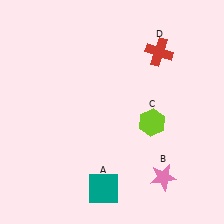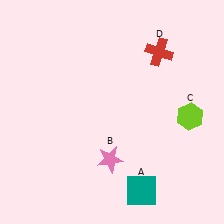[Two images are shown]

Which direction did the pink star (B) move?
The pink star (B) moved left.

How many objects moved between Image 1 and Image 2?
3 objects moved between the two images.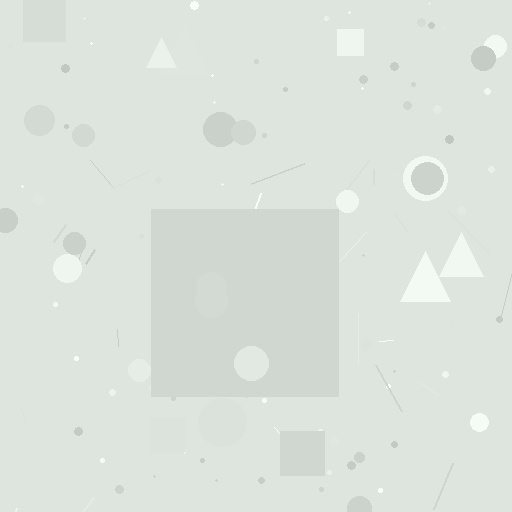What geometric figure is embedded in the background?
A square is embedded in the background.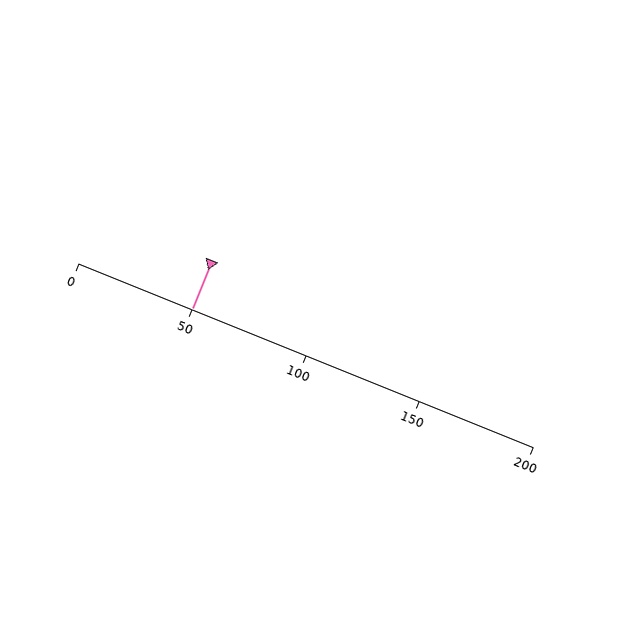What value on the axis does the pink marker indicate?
The marker indicates approximately 50.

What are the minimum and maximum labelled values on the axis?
The axis runs from 0 to 200.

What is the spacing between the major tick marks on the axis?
The major ticks are spaced 50 apart.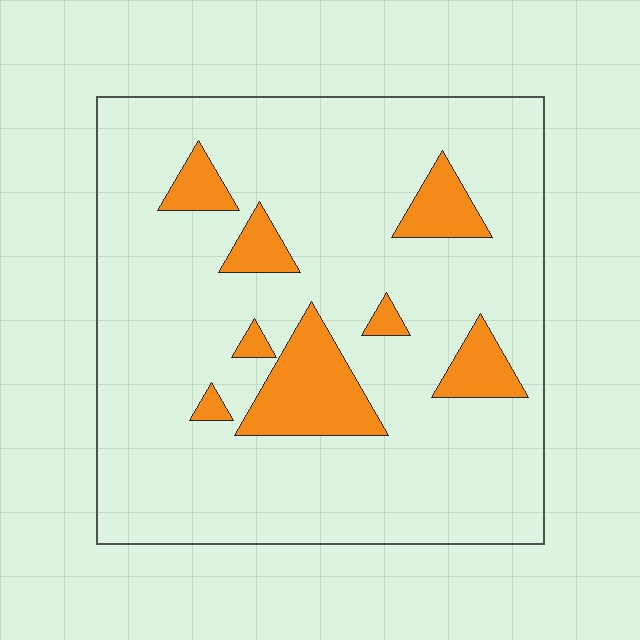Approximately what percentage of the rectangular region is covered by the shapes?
Approximately 15%.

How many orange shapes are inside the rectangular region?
8.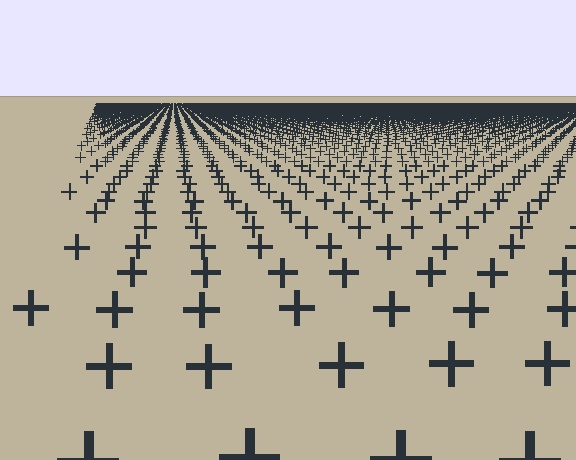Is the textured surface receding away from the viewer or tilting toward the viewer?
The surface is receding away from the viewer. Texture elements get smaller and denser toward the top.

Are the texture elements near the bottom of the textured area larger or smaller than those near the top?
Larger. Near the bottom, elements are closer to the viewer and appear at a bigger on-screen size.